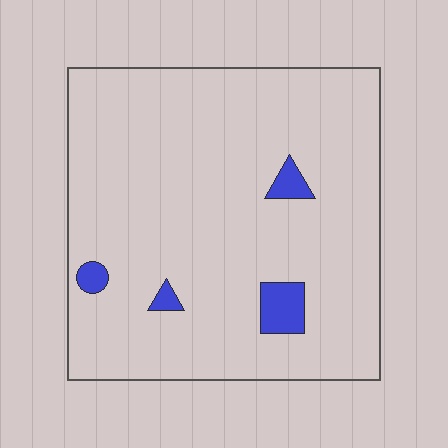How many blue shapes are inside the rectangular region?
4.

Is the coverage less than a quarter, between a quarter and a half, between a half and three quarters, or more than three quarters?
Less than a quarter.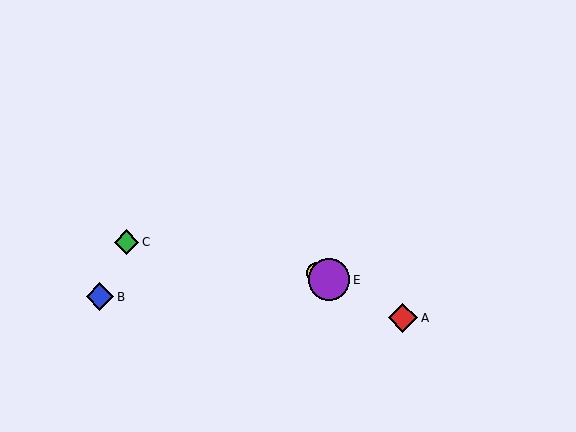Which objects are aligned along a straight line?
Objects A, D, E are aligned along a straight line.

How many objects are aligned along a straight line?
3 objects (A, D, E) are aligned along a straight line.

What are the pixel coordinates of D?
Object D is at (317, 273).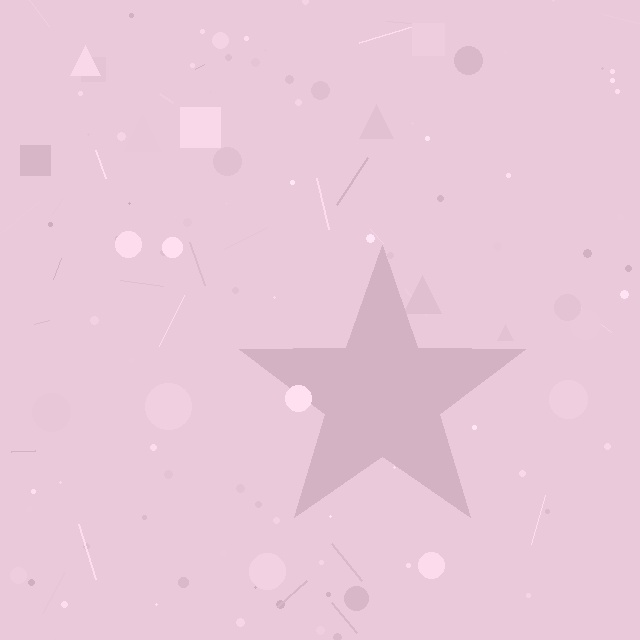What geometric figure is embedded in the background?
A star is embedded in the background.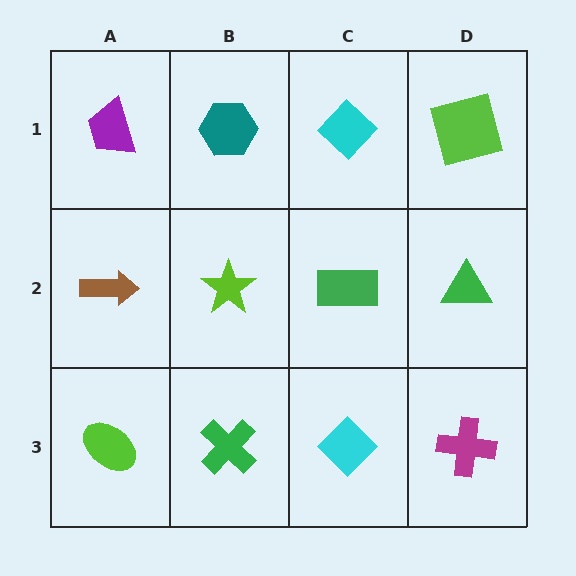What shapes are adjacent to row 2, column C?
A cyan diamond (row 1, column C), a cyan diamond (row 3, column C), a lime star (row 2, column B), a green triangle (row 2, column D).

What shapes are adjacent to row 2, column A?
A purple trapezoid (row 1, column A), a lime ellipse (row 3, column A), a lime star (row 2, column B).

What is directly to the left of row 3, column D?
A cyan diamond.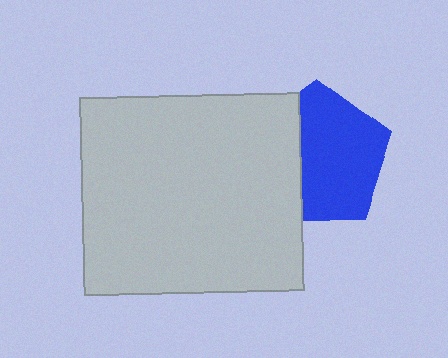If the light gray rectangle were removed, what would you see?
You would see the complete blue pentagon.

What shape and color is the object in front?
The object in front is a light gray rectangle.